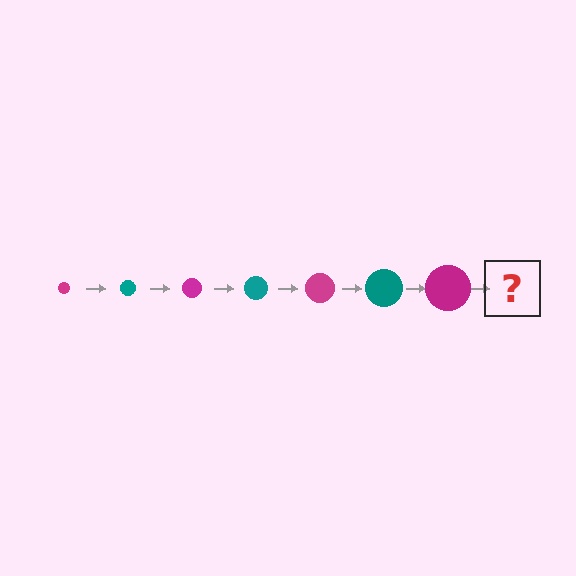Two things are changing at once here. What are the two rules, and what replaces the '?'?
The two rules are that the circle grows larger each step and the color cycles through magenta and teal. The '?' should be a teal circle, larger than the previous one.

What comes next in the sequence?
The next element should be a teal circle, larger than the previous one.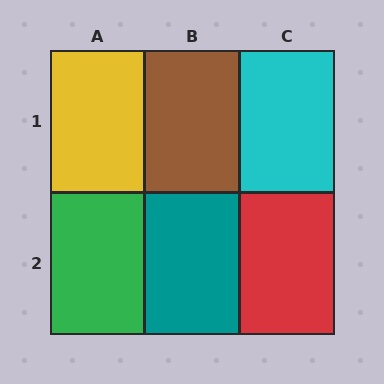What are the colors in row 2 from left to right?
Green, teal, red.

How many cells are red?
1 cell is red.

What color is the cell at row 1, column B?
Brown.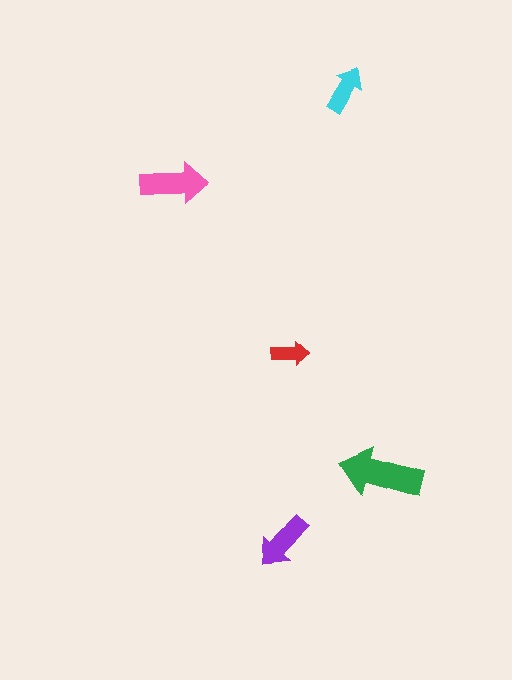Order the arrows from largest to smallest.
the green one, the pink one, the purple one, the cyan one, the red one.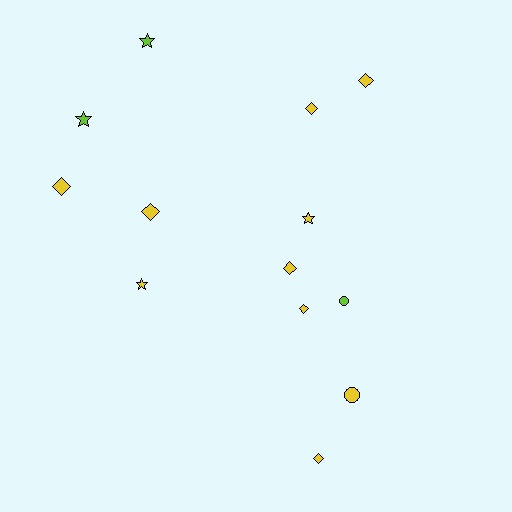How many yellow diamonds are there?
There are 7 yellow diamonds.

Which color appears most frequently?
Yellow, with 10 objects.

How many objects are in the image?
There are 13 objects.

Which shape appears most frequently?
Diamond, with 7 objects.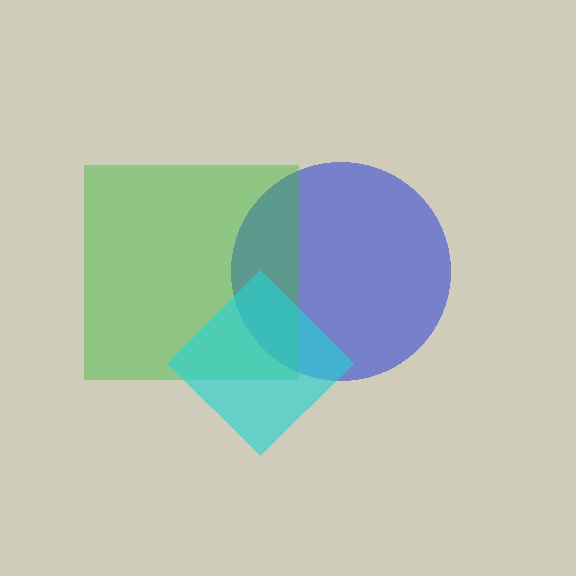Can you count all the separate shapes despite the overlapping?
Yes, there are 3 separate shapes.